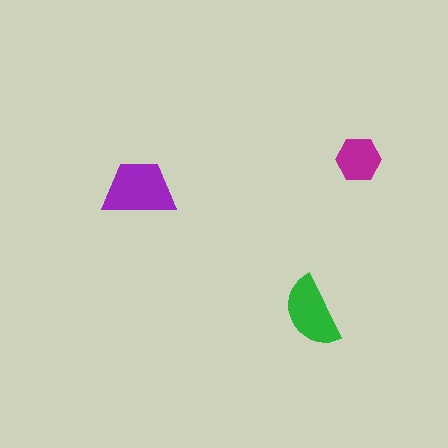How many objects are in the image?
There are 3 objects in the image.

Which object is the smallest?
The magenta hexagon.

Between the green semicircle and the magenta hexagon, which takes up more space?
The green semicircle.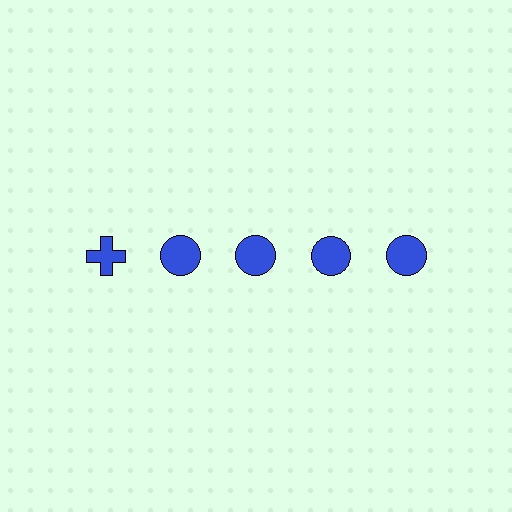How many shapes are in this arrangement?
There are 5 shapes arranged in a grid pattern.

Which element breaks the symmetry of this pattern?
The blue cross in the top row, leftmost column breaks the symmetry. All other shapes are blue circles.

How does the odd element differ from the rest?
It has a different shape: cross instead of circle.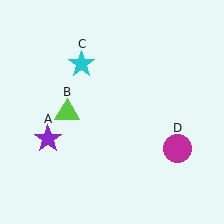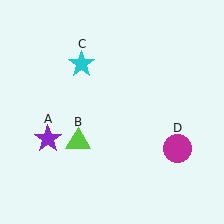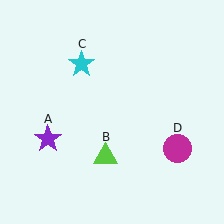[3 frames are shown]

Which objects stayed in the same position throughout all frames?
Purple star (object A) and cyan star (object C) and magenta circle (object D) remained stationary.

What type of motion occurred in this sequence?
The lime triangle (object B) rotated counterclockwise around the center of the scene.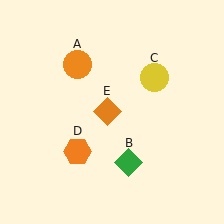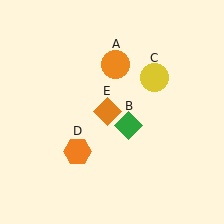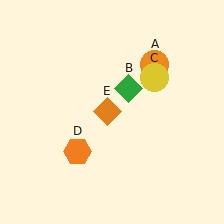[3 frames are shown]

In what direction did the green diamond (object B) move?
The green diamond (object B) moved up.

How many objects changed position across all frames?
2 objects changed position: orange circle (object A), green diamond (object B).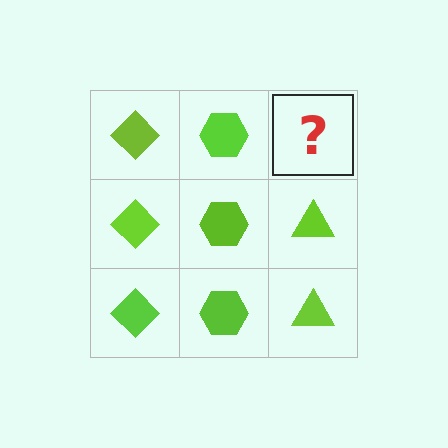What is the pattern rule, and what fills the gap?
The rule is that each column has a consistent shape. The gap should be filled with a lime triangle.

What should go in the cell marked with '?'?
The missing cell should contain a lime triangle.